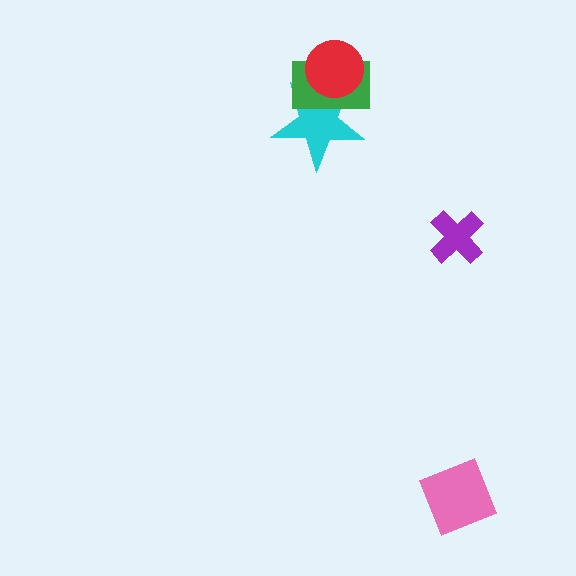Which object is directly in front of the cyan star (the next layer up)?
The green rectangle is directly in front of the cyan star.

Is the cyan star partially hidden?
Yes, it is partially covered by another shape.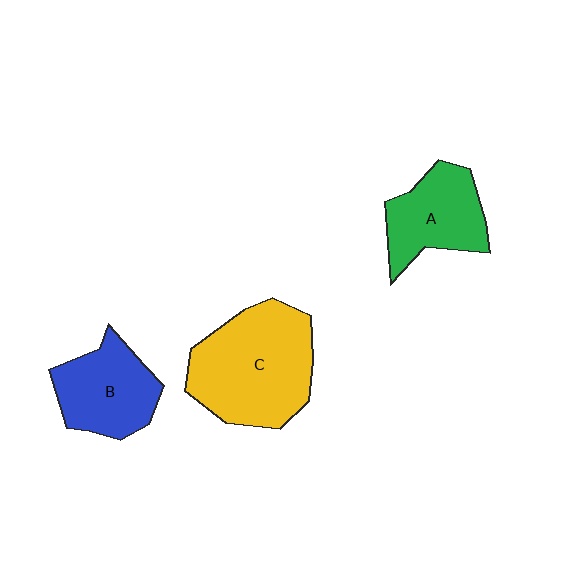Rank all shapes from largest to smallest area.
From largest to smallest: C (yellow), B (blue), A (green).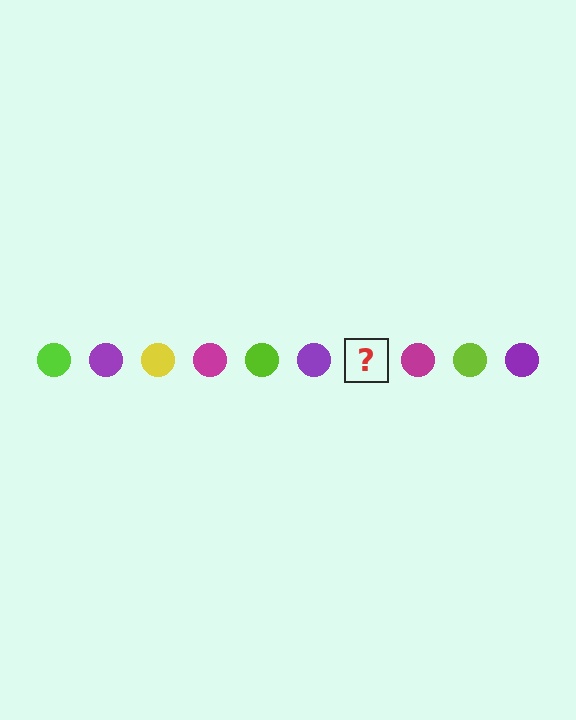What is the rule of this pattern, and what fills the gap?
The rule is that the pattern cycles through lime, purple, yellow, magenta circles. The gap should be filled with a yellow circle.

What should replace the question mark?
The question mark should be replaced with a yellow circle.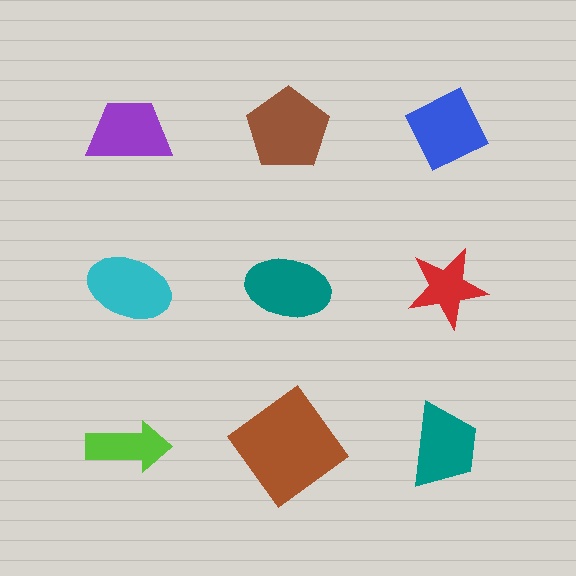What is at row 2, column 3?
A red star.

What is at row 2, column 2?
A teal ellipse.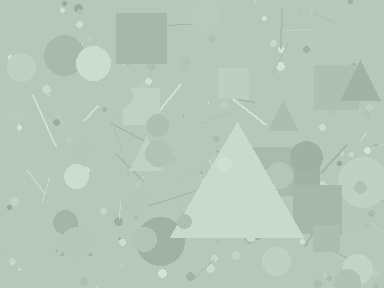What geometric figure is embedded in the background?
A triangle is embedded in the background.